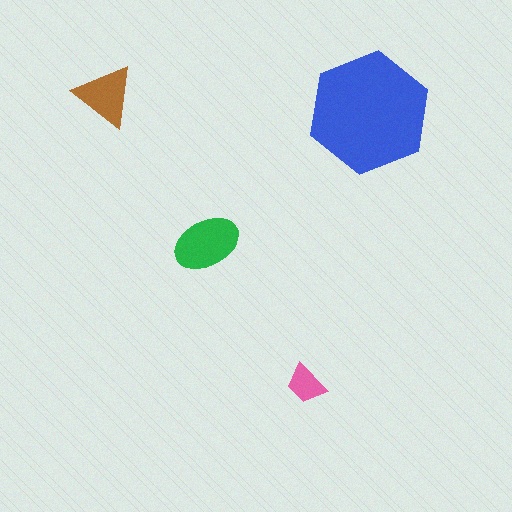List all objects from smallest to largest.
The pink trapezoid, the brown triangle, the green ellipse, the blue hexagon.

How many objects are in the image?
There are 4 objects in the image.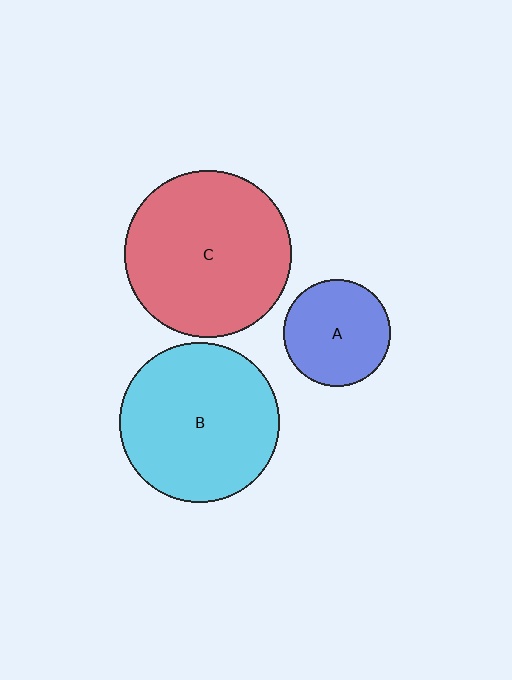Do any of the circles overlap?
No, none of the circles overlap.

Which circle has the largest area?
Circle C (red).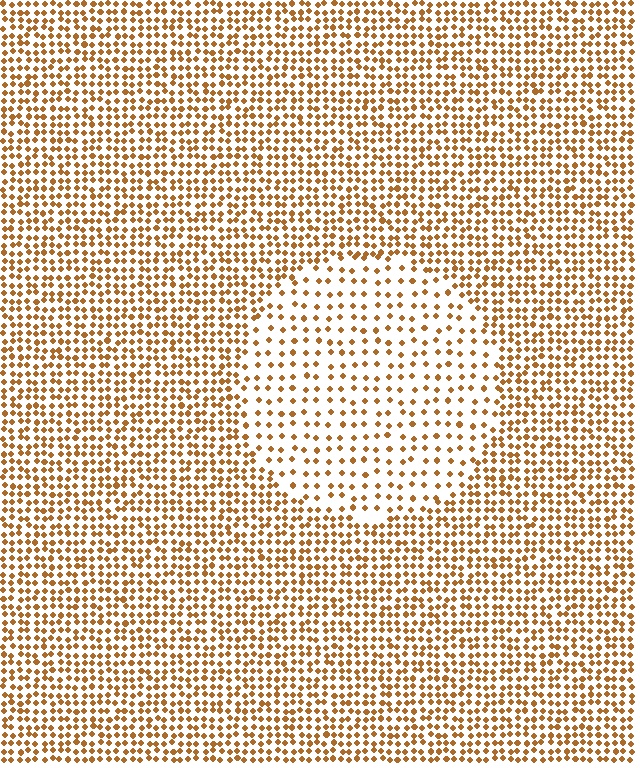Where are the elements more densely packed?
The elements are more densely packed outside the circle boundary.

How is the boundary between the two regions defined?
The boundary is defined by a change in element density (approximately 2.2x ratio). All elements are the same color, size, and shape.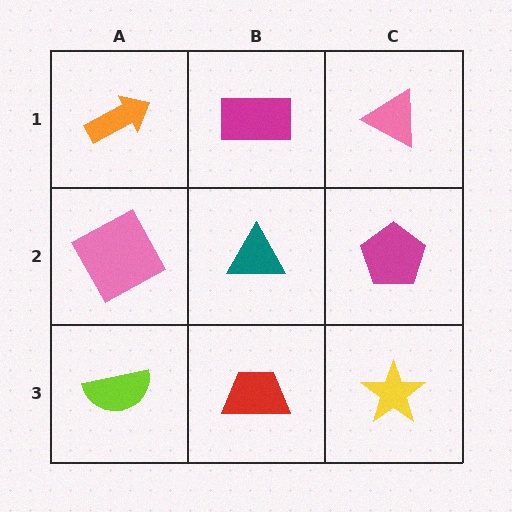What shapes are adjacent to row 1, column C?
A magenta pentagon (row 2, column C), a magenta rectangle (row 1, column B).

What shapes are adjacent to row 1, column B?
A teal triangle (row 2, column B), an orange arrow (row 1, column A), a pink triangle (row 1, column C).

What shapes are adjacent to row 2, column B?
A magenta rectangle (row 1, column B), a red trapezoid (row 3, column B), a pink square (row 2, column A), a magenta pentagon (row 2, column C).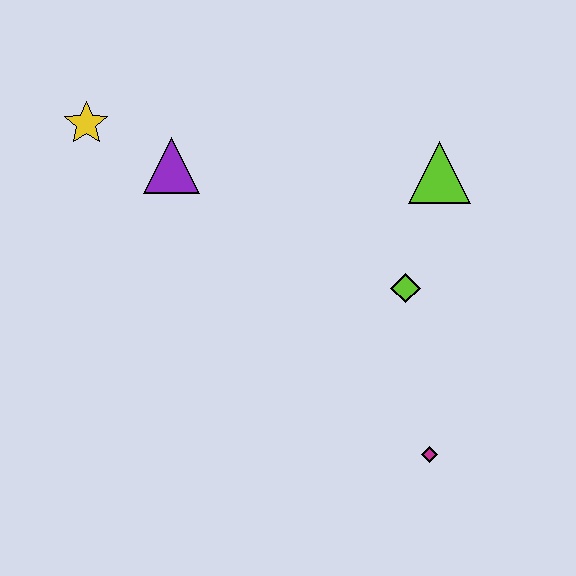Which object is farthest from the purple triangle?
The magenta diamond is farthest from the purple triangle.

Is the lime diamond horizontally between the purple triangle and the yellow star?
No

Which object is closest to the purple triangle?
The yellow star is closest to the purple triangle.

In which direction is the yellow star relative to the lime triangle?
The yellow star is to the left of the lime triangle.